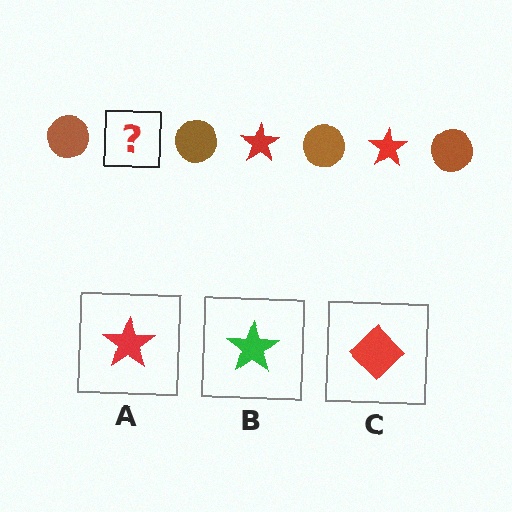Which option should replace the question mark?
Option A.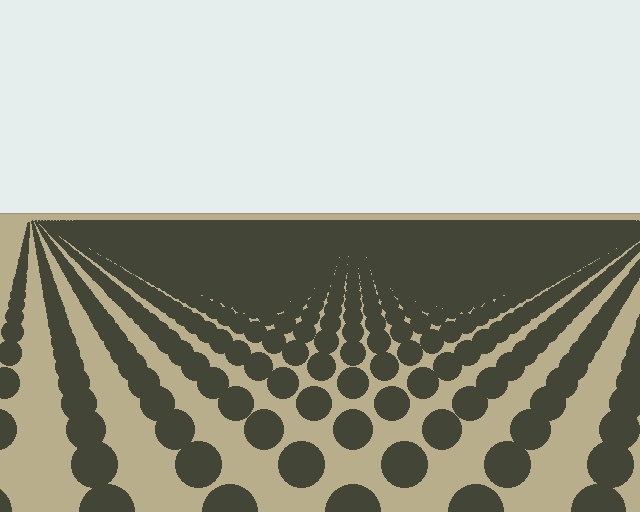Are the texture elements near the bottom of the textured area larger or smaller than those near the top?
Larger. Near the bottom, elements are closer to the viewer and appear at a bigger on-screen size.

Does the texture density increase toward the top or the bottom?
Density increases toward the top.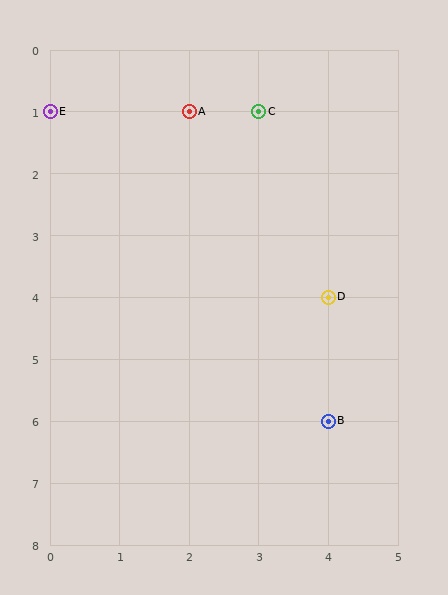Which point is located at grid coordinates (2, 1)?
Point A is at (2, 1).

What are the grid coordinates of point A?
Point A is at grid coordinates (2, 1).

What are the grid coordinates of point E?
Point E is at grid coordinates (0, 1).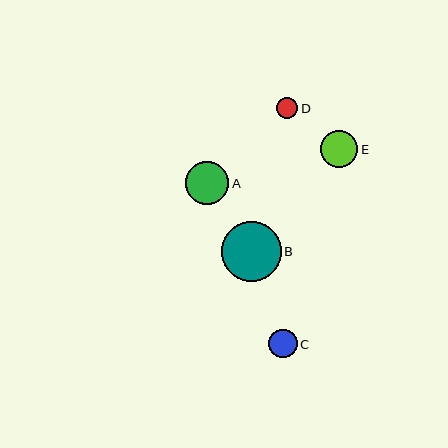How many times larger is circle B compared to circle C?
Circle B is approximately 2.1 times the size of circle C.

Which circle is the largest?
Circle B is the largest with a size of approximately 59 pixels.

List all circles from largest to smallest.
From largest to smallest: B, A, E, C, D.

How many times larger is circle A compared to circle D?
Circle A is approximately 2.0 times the size of circle D.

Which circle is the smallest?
Circle D is the smallest with a size of approximately 21 pixels.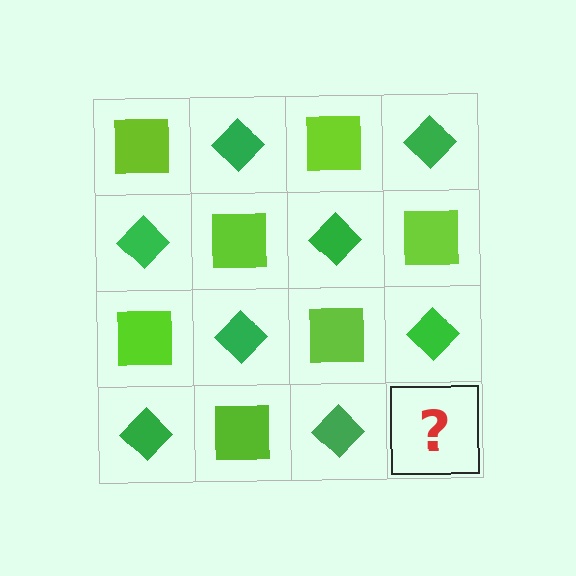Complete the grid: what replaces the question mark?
The question mark should be replaced with a lime square.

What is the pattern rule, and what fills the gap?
The rule is that it alternates lime square and green diamond in a checkerboard pattern. The gap should be filled with a lime square.